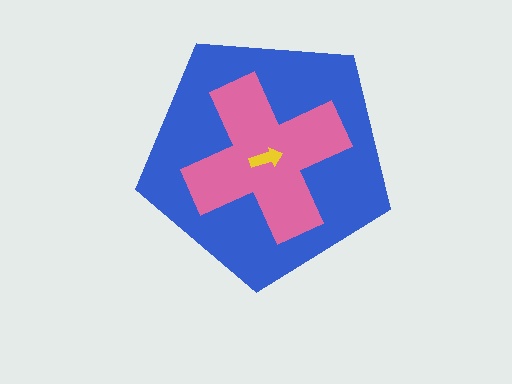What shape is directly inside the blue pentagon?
The pink cross.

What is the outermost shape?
The blue pentagon.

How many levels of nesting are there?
3.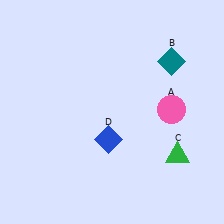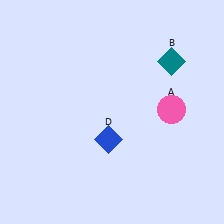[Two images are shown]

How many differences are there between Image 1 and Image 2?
There is 1 difference between the two images.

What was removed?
The green triangle (C) was removed in Image 2.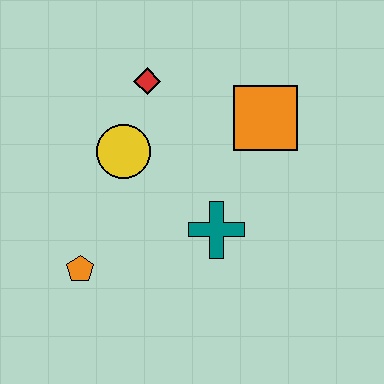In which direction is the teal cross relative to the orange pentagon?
The teal cross is to the right of the orange pentagon.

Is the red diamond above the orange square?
Yes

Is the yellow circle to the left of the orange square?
Yes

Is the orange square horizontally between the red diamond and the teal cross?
No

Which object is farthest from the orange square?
The orange pentagon is farthest from the orange square.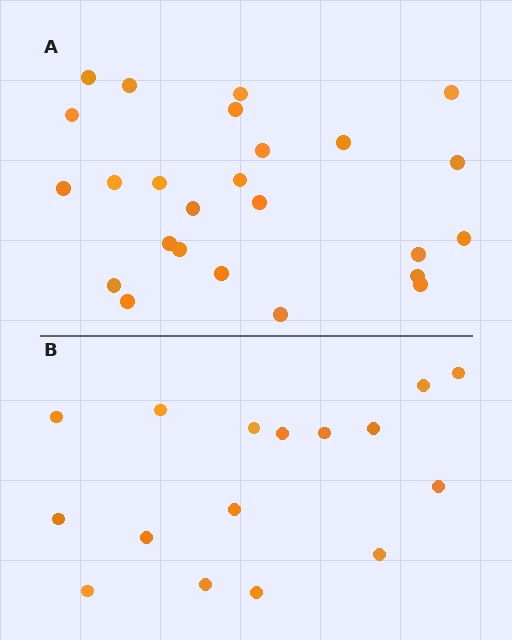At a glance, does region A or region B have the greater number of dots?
Region A (the top region) has more dots.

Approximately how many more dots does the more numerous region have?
Region A has roughly 8 or so more dots than region B.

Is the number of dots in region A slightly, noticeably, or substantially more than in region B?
Region A has substantially more. The ratio is roughly 1.6 to 1.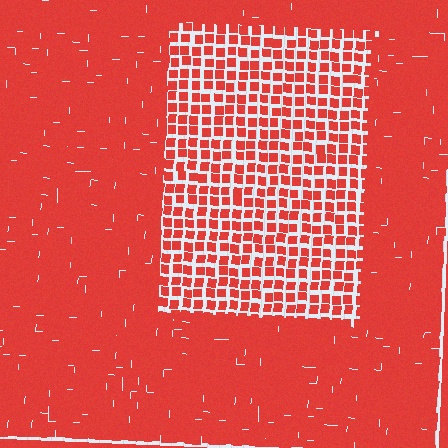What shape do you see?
I see a rectangle.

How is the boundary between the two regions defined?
The boundary is defined by a change in element density (approximately 2.0x ratio). All elements are the same color, size, and shape.